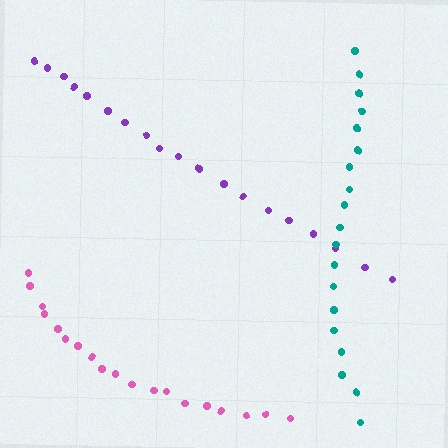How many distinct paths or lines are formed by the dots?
There are 3 distinct paths.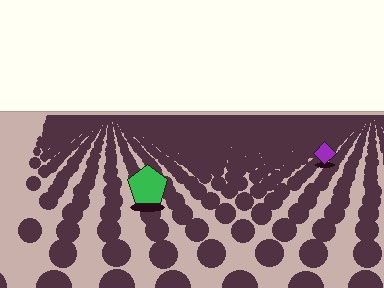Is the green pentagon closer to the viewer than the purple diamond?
Yes. The green pentagon is closer — you can tell from the texture gradient: the ground texture is coarser near it.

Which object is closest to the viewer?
The green pentagon is closest. The texture marks near it are larger and more spread out.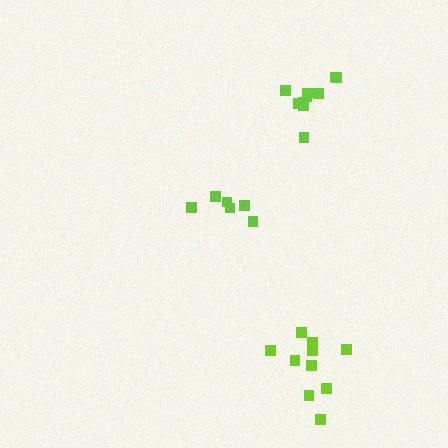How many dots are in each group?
Group 1: 10 dots, Group 2: 10 dots, Group 3: 6 dots (26 total).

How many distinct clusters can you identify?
There are 3 distinct clusters.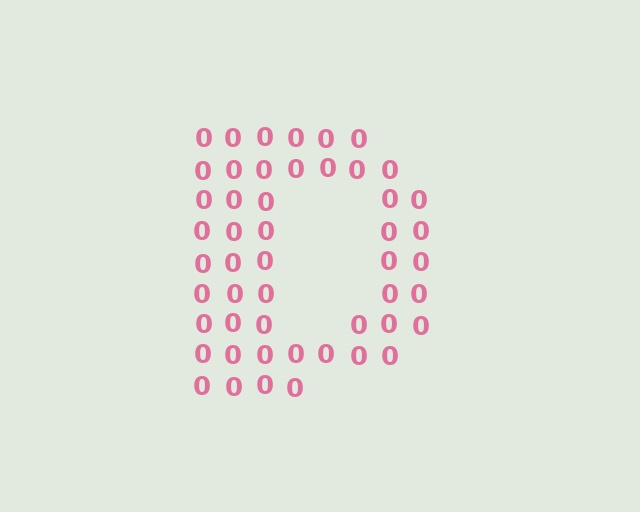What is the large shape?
The large shape is the letter D.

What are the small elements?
The small elements are digit 0's.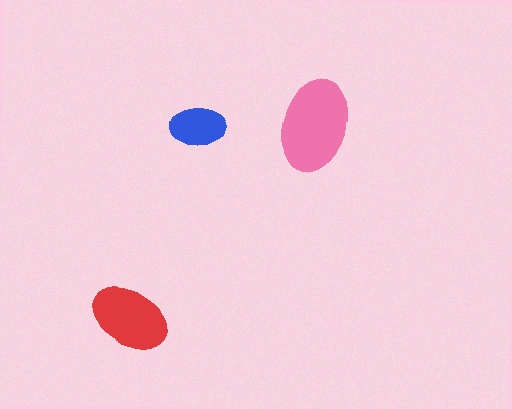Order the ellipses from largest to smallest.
the pink one, the red one, the blue one.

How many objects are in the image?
There are 3 objects in the image.